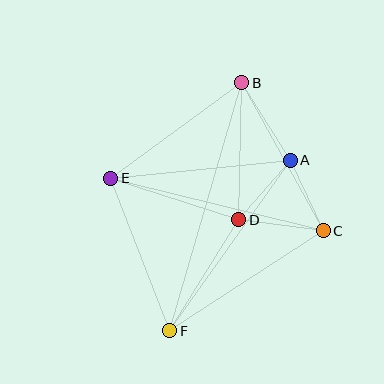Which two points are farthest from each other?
Points B and F are farthest from each other.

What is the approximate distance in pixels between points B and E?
The distance between B and E is approximately 162 pixels.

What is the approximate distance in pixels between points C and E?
The distance between C and E is approximately 219 pixels.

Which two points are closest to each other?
Points A and C are closest to each other.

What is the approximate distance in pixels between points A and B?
The distance between A and B is approximately 91 pixels.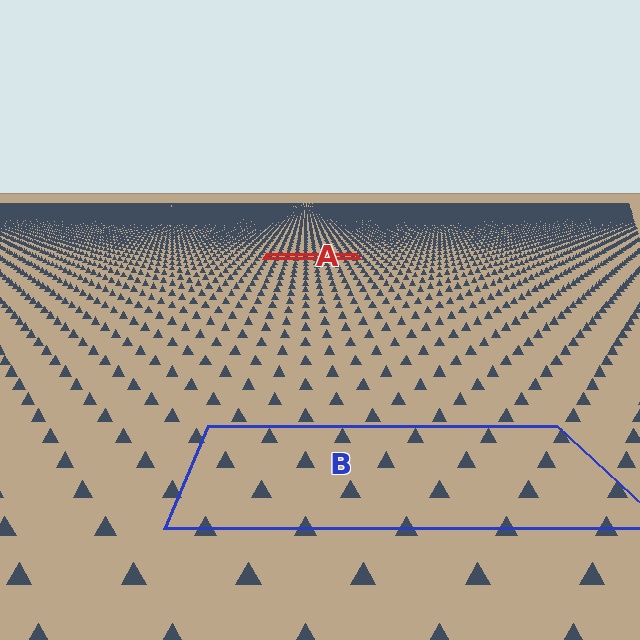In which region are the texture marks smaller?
The texture marks are smaller in region A, because it is farther away.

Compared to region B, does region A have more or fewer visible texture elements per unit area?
Region A has more texture elements per unit area — they are packed more densely because it is farther away.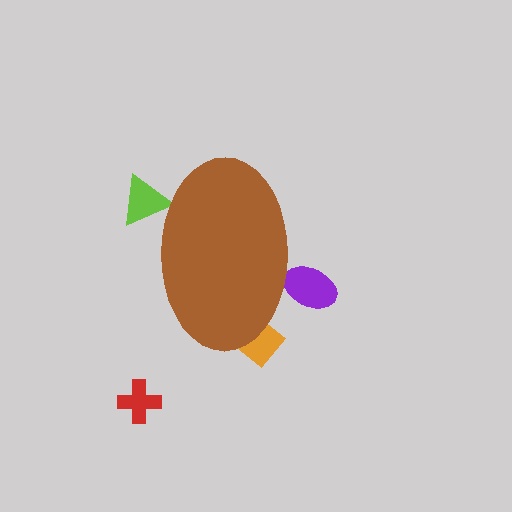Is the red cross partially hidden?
No, the red cross is fully visible.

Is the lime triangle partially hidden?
Yes, the lime triangle is partially hidden behind the brown ellipse.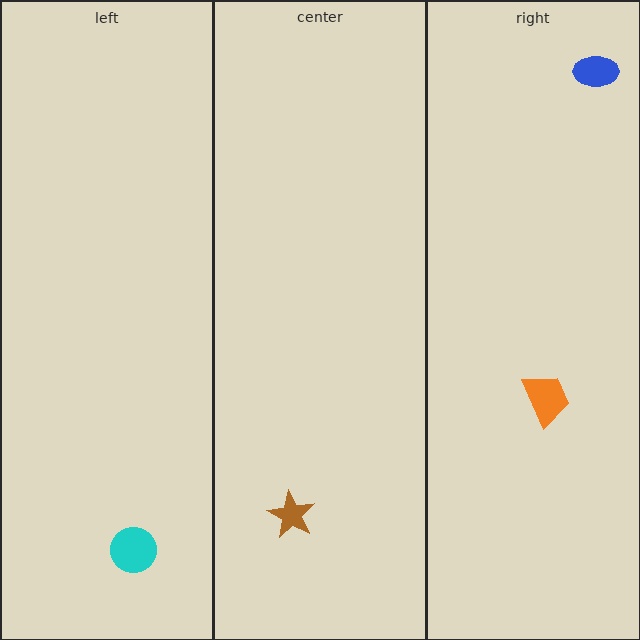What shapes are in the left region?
The cyan circle.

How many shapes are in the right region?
2.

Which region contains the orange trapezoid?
The right region.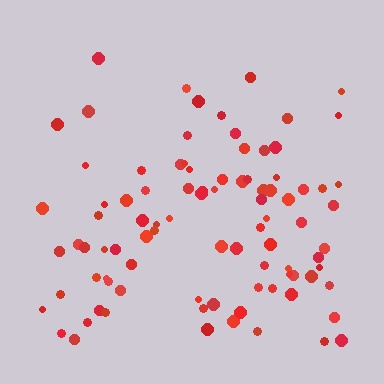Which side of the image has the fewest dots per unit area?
The top.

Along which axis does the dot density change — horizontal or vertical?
Vertical.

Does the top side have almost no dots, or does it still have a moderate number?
Still a moderate number, just noticeably fewer than the bottom.